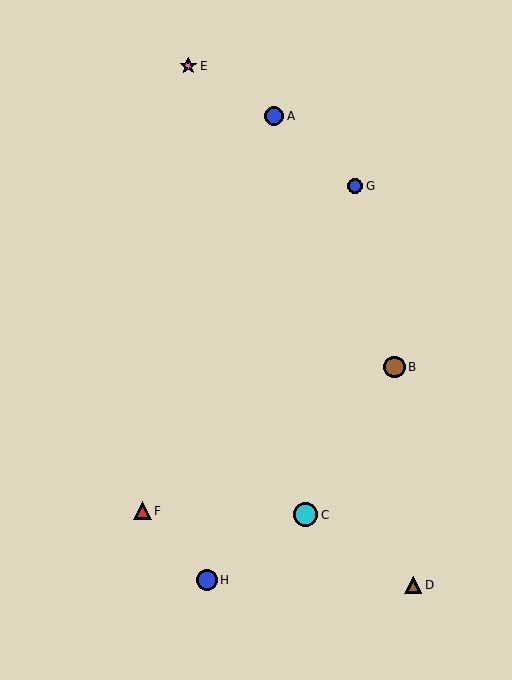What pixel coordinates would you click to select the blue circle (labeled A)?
Click at (274, 116) to select the blue circle A.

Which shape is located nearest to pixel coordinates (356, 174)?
The blue circle (labeled G) at (355, 186) is nearest to that location.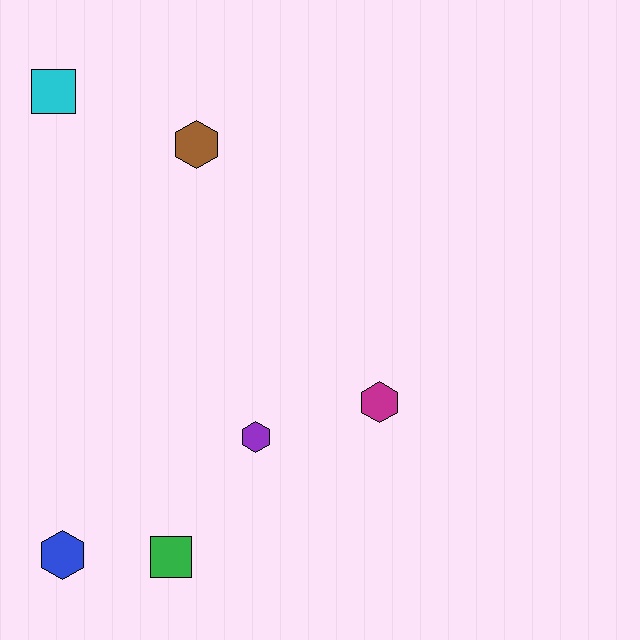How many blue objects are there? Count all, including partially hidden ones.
There is 1 blue object.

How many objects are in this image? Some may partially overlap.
There are 6 objects.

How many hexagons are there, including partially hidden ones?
There are 4 hexagons.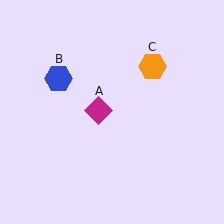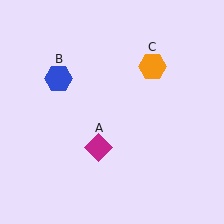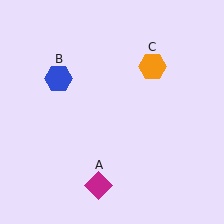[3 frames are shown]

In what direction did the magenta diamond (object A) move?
The magenta diamond (object A) moved down.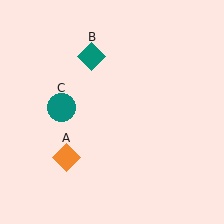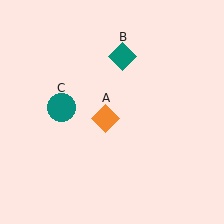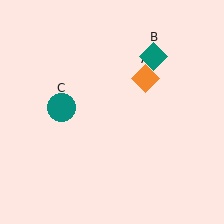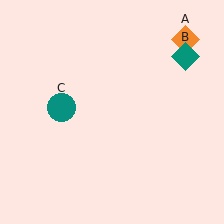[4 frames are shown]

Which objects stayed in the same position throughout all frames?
Teal circle (object C) remained stationary.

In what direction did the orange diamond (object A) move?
The orange diamond (object A) moved up and to the right.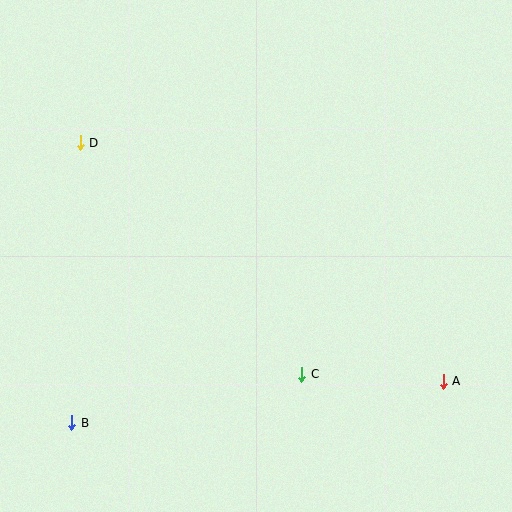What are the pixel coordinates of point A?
Point A is at (443, 381).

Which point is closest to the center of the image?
Point C at (302, 374) is closest to the center.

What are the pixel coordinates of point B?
Point B is at (72, 423).